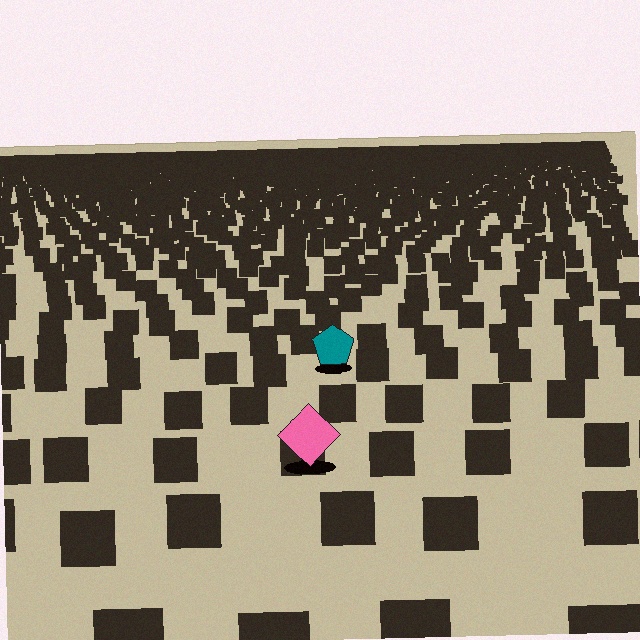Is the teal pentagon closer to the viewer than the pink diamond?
No. The pink diamond is closer — you can tell from the texture gradient: the ground texture is coarser near it.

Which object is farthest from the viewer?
The teal pentagon is farthest from the viewer. It appears smaller and the ground texture around it is denser.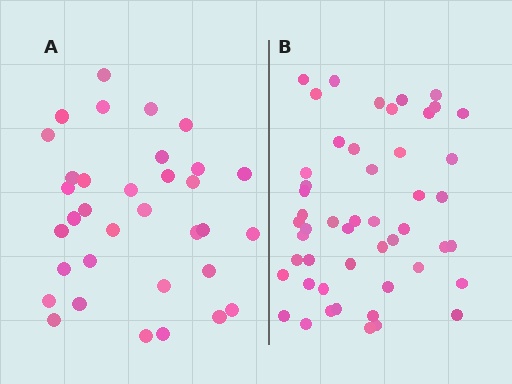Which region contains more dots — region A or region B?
Region B (the right region) has more dots.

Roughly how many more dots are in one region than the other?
Region B has approximately 15 more dots than region A.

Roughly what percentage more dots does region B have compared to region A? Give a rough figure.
About 45% more.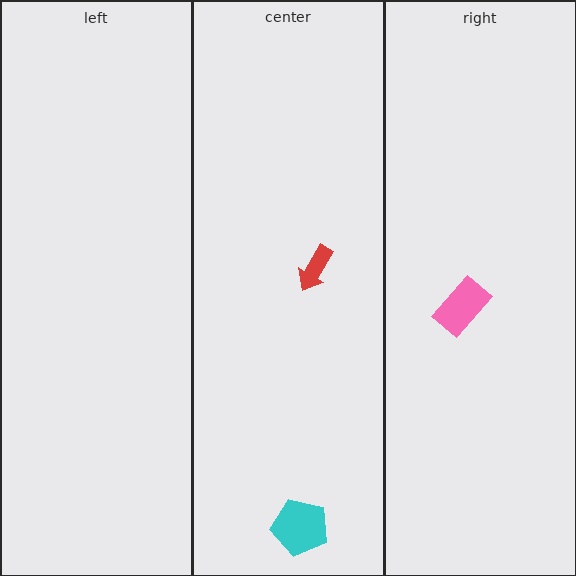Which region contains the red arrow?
The center region.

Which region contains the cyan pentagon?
The center region.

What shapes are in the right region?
The pink rectangle.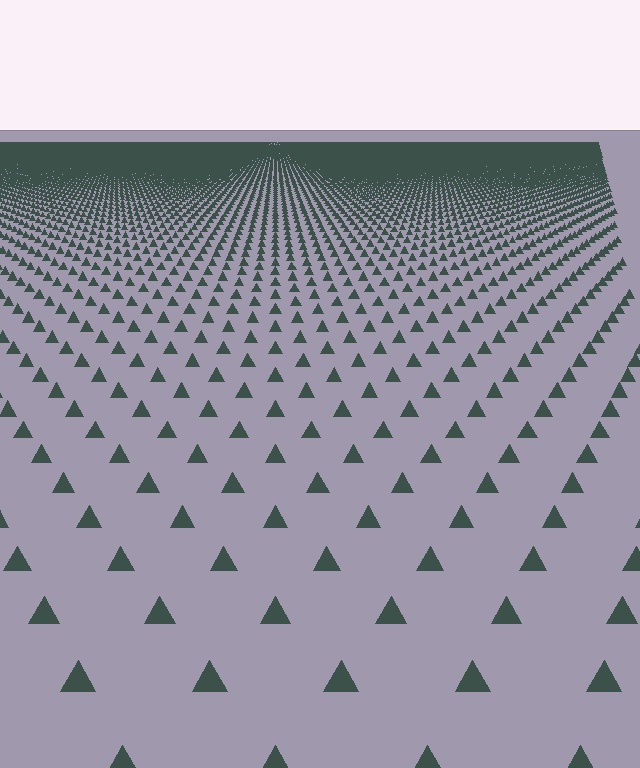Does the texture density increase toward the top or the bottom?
Density increases toward the top.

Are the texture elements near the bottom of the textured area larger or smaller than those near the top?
Larger. Near the bottom, elements are closer to the viewer and appear at a bigger on-screen size.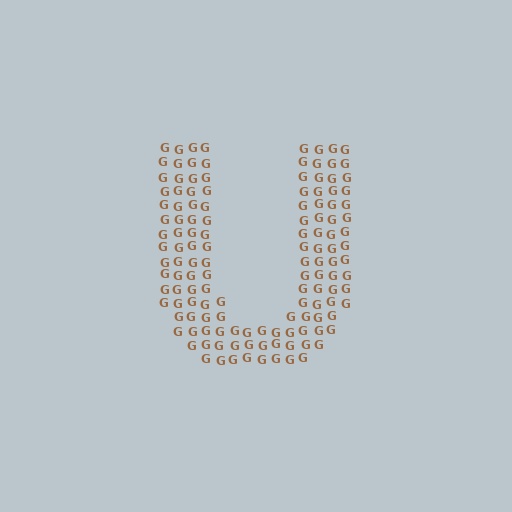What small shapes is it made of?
It is made of small letter G's.